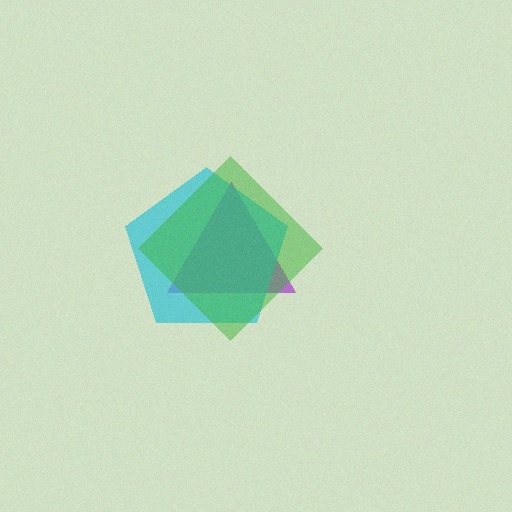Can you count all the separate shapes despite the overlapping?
Yes, there are 3 separate shapes.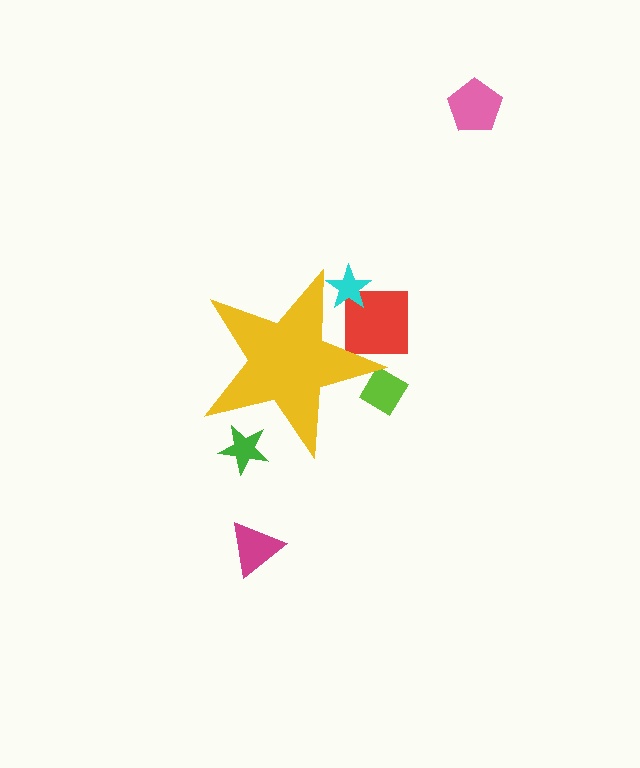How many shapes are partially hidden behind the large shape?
4 shapes are partially hidden.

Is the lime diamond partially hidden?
Yes, the lime diamond is partially hidden behind the yellow star.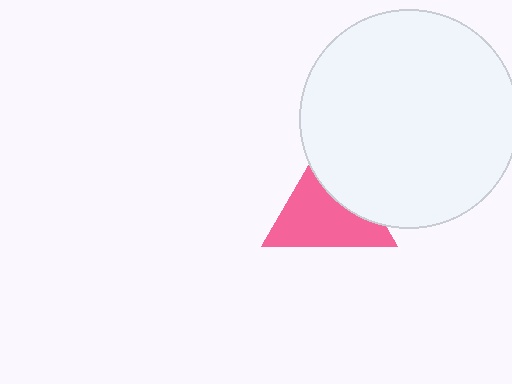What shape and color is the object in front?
The object in front is a white circle.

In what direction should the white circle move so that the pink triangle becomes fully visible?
The white circle should move toward the upper-right. That is the shortest direction to clear the overlap and leave the pink triangle fully visible.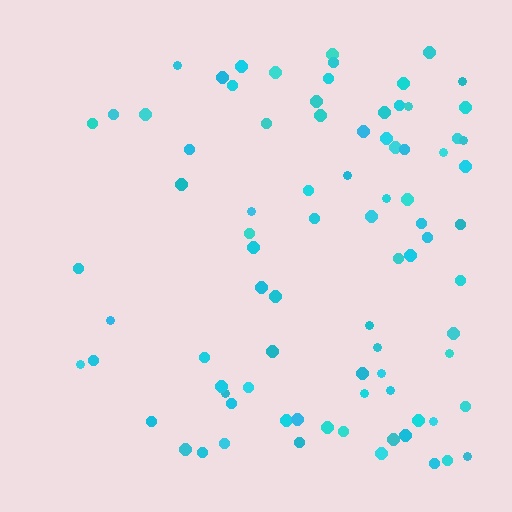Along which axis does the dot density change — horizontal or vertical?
Horizontal.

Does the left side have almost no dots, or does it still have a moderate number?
Still a moderate number, just noticeably fewer than the right.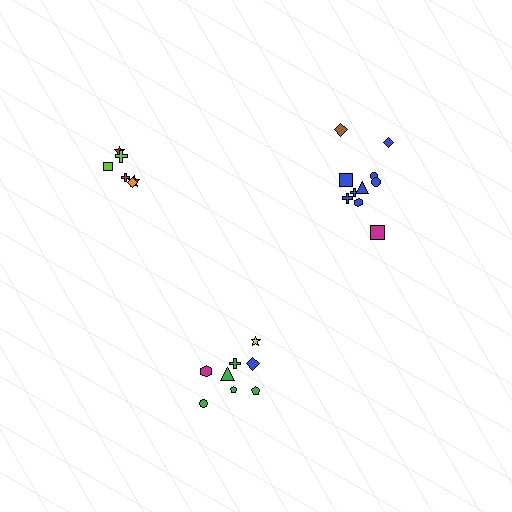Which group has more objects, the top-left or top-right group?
The top-right group.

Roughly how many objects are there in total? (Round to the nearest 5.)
Roughly 25 objects in total.